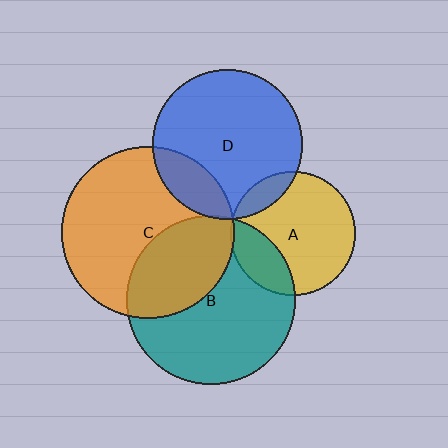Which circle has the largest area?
Circle C (orange).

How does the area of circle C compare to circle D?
Approximately 1.3 times.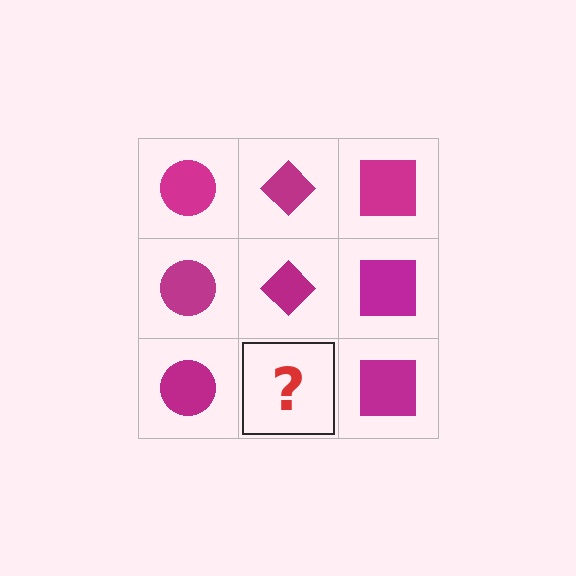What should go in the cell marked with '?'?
The missing cell should contain a magenta diamond.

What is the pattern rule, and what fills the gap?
The rule is that each column has a consistent shape. The gap should be filled with a magenta diamond.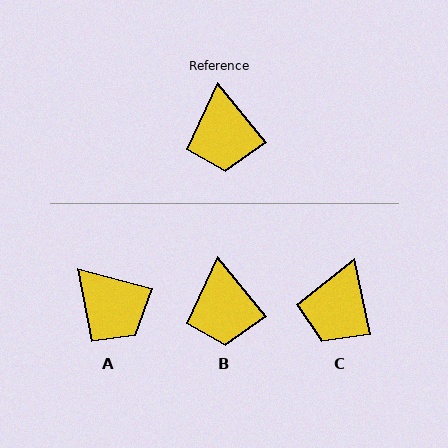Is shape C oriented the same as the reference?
No, it is off by about 27 degrees.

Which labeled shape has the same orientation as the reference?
B.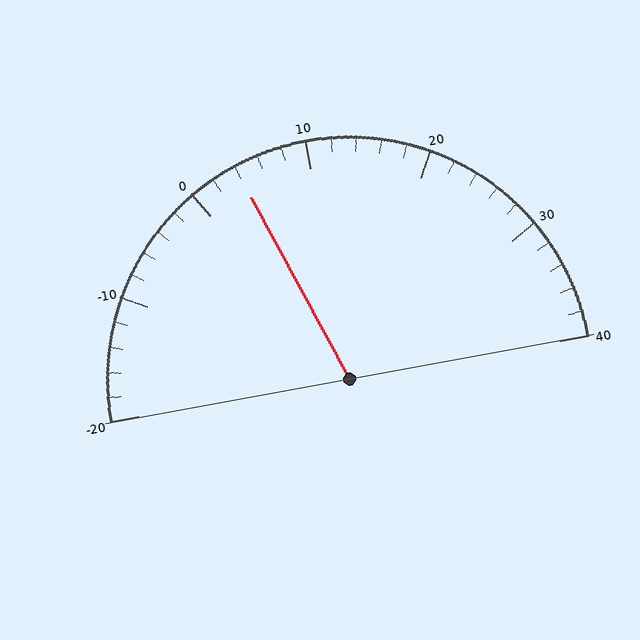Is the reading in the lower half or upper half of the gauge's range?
The reading is in the lower half of the range (-20 to 40).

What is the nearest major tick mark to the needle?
The nearest major tick mark is 0.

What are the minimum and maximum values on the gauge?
The gauge ranges from -20 to 40.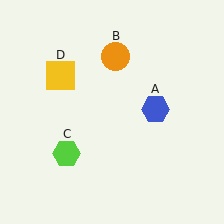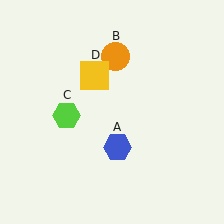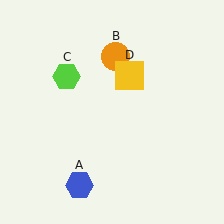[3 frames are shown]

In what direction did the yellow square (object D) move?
The yellow square (object D) moved right.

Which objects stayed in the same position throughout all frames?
Orange circle (object B) remained stationary.